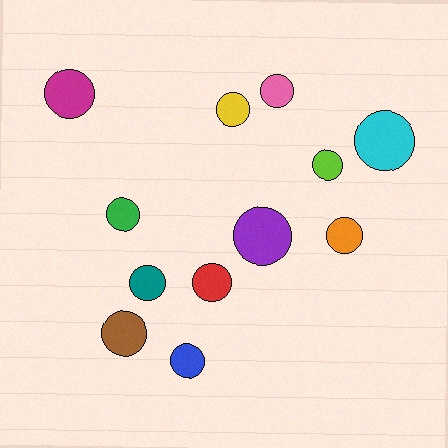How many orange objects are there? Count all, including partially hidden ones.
There is 1 orange object.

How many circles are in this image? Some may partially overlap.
There are 12 circles.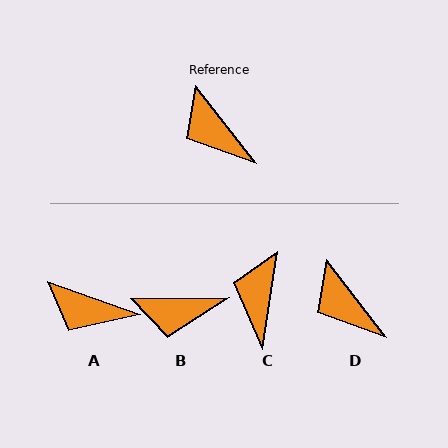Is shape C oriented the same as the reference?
No, it is off by about 46 degrees.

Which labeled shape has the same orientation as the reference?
D.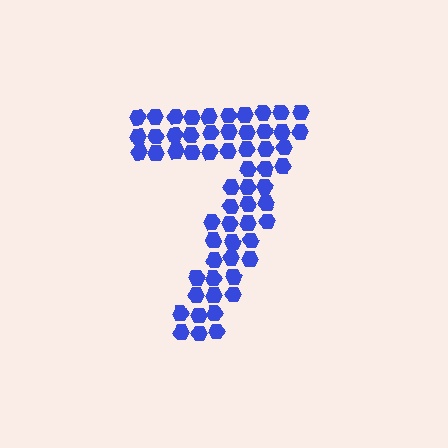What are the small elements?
The small elements are hexagons.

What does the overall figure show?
The overall figure shows the digit 7.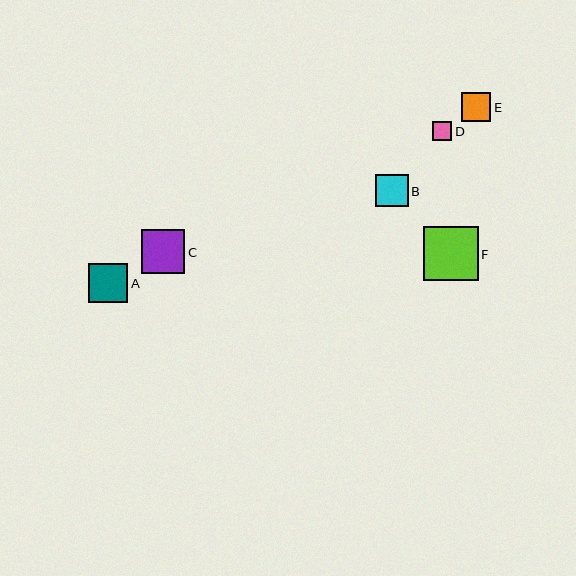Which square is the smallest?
Square D is the smallest with a size of approximately 19 pixels.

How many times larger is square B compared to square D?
Square B is approximately 1.7 times the size of square D.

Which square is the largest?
Square F is the largest with a size of approximately 54 pixels.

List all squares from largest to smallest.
From largest to smallest: F, C, A, B, E, D.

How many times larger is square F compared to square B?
Square F is approximately 1.7 times the size of square B.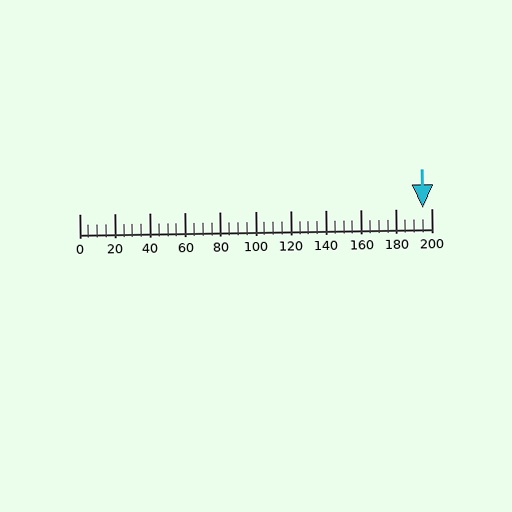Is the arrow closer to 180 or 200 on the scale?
The arrow is closer to 200.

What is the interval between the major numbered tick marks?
The major tick marks are spaced 20 units apart.